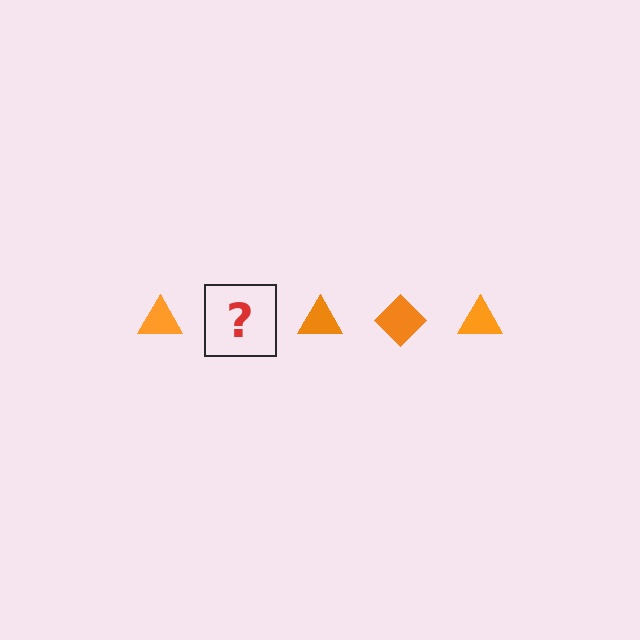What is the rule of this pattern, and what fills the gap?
The rule is that the pattern cycles through triangle, diamond shapes in orange. The gap should be filled with an orange diamond.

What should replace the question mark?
The question mark should be replaced with an orange diamond.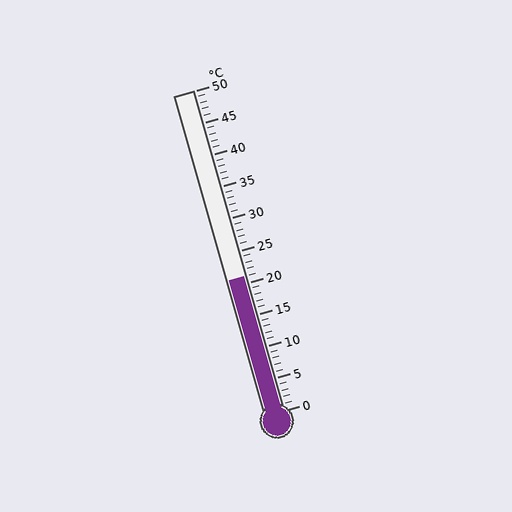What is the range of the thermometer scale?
The thermometer scale ranges from 0°C to 50°C.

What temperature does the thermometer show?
The thermometer shows approximately 21°C.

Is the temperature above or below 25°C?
The temperature is below 25°C.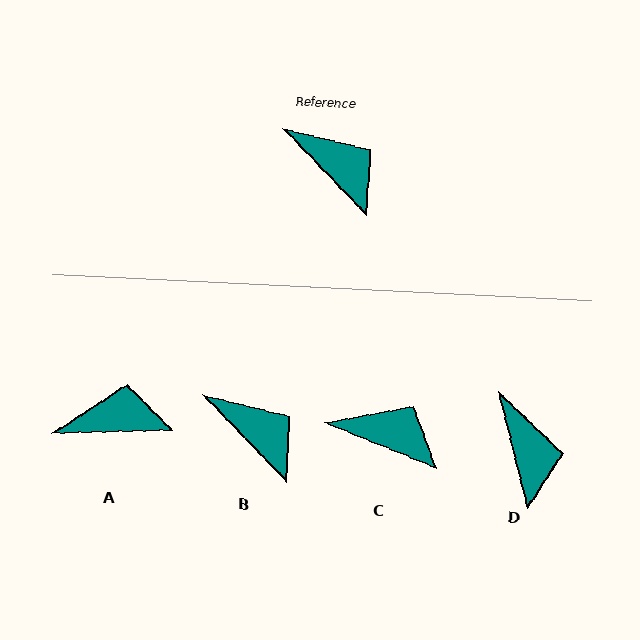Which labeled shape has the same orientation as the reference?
B.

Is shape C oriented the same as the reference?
No, it is off by about 24 degrees.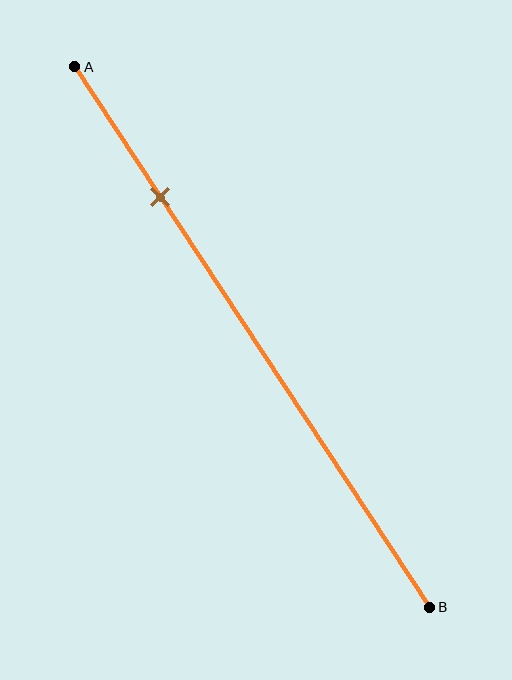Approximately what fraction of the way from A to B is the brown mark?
The brown mark is approximately 25% of the way from A to B.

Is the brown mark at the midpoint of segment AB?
No, the mark is at about 25% from A, not at the 50% midpoint.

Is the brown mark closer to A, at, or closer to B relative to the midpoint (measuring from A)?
The brown mark is closer to point A than the midpoint of segment AB.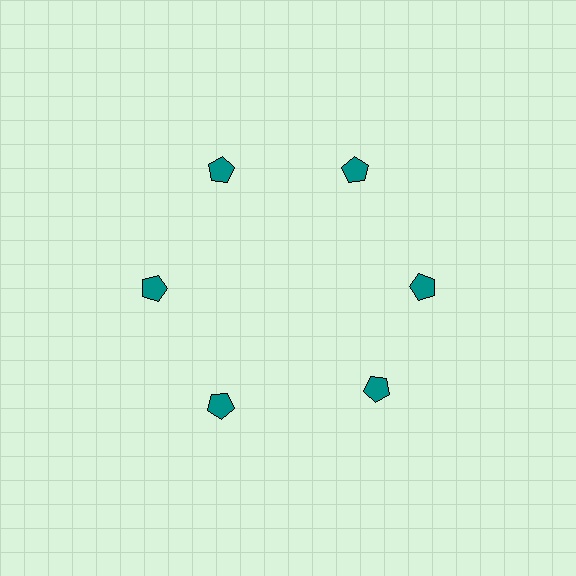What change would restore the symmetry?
The symmetry would be restored by rotating it back into even spacing with its neighbors so that all 6 pentagons sit at equal angles and equal distance from the center.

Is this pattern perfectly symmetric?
No. The 6 teal pentagons are arranged in a ring, but one element near the 5 o'clock position is rotated out of alignment along the ring, breaking the 6-fold rotational symmetry.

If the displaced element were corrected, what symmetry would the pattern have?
It would have 6-fold rotational symmetry — the pattern would map onto itself every 60 degrees.